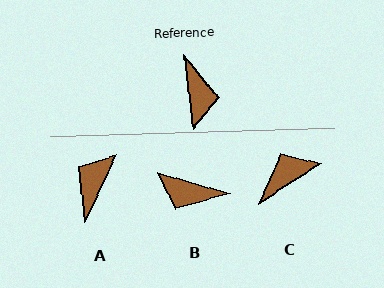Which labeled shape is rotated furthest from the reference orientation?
A, about 147 degrees away.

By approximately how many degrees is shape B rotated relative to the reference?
Approximately 114 degrees clockwise.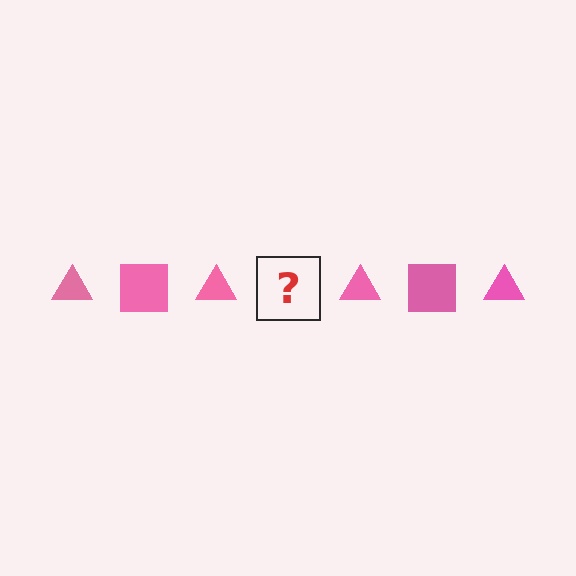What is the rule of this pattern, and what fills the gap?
The rule is that the pattern cycles through triangle, square shapes in pink. The gap should be filled with a pink square.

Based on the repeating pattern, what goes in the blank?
The blank should be a pink square.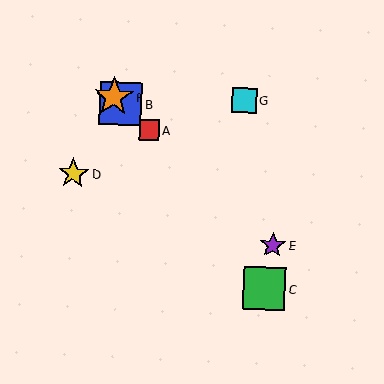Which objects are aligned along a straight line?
Objects A, B, E, F are aligned along a straight line.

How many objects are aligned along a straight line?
4 objects (A, B, E, F) are aligned along a straight line.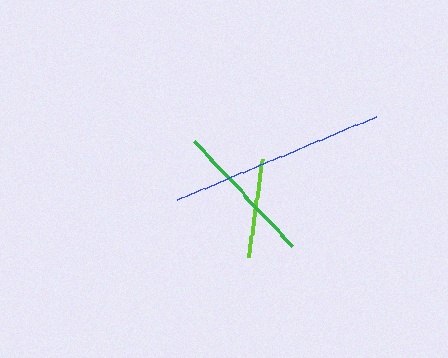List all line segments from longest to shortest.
From longest to shortest: blue, green, lime.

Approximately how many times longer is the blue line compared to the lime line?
The blue line is approximately 2.2 times the length of the lime line.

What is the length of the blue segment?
The blue segment is approximately 214 pixels long.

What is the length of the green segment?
The green segment is approximately 144 pixels long.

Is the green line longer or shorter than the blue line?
The blue line is longer than the green line.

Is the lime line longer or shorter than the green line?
The green line is longer than the lime line.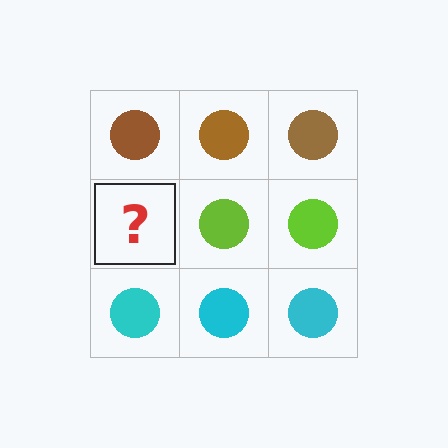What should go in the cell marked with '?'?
The missing cell should contain a lime circle.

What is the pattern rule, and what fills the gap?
The rule is that each row has a consistent color. The gap should be filled with a lime circle.